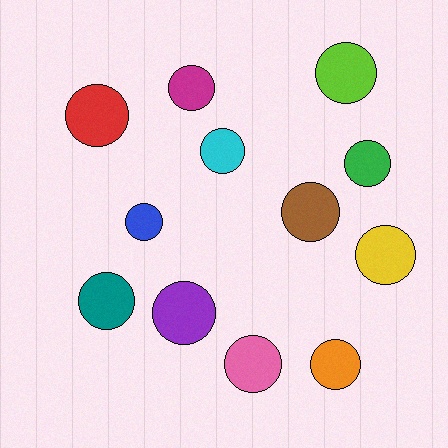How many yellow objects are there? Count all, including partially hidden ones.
There is 1 yellow object.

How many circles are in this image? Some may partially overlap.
There are 12 circles.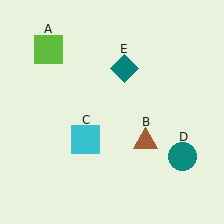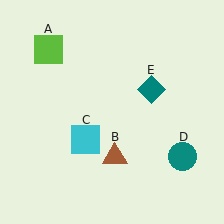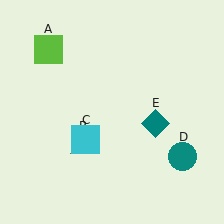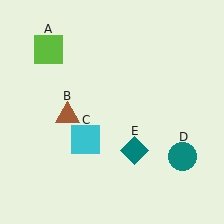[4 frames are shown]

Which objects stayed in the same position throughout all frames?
Lime square (object A) and cyan square (object C) and teal circle (object D) remained stationary.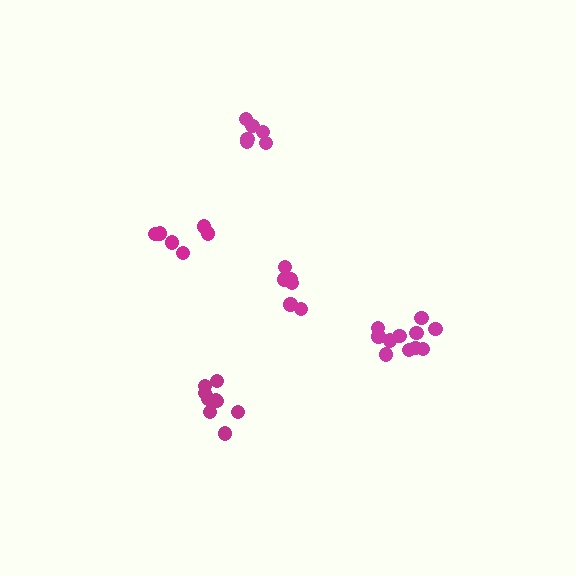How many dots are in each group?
Group 1: 10 dots, Group 2: 6 dots, Group 3: 6 dots, Group 4: 11 dots, Group 5: 6 dots (39 total).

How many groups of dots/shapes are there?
There are 5 groups.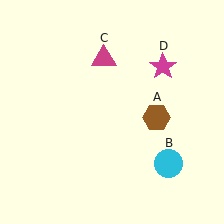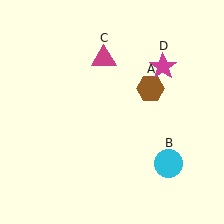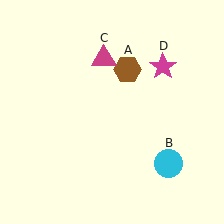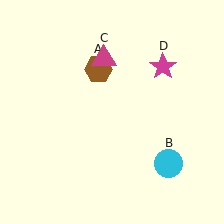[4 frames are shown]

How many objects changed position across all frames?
1 object changed position: brown hexagon (object A).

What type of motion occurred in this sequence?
The brown hexagon (object A) rotated counterclockwise around the center of the scene.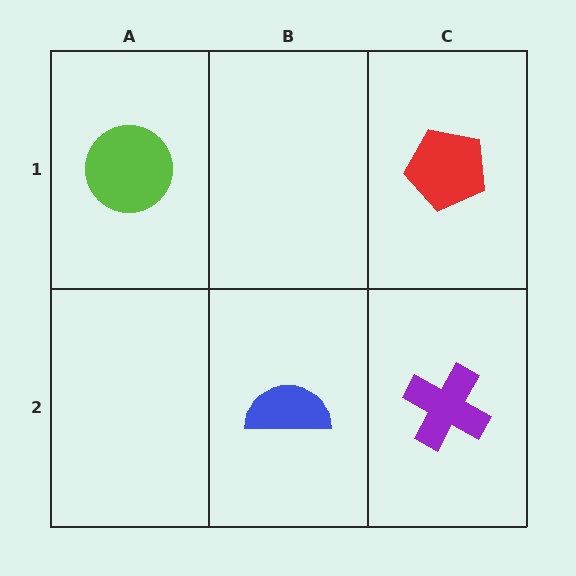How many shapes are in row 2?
2 shapes.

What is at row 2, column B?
A blue semicircle.